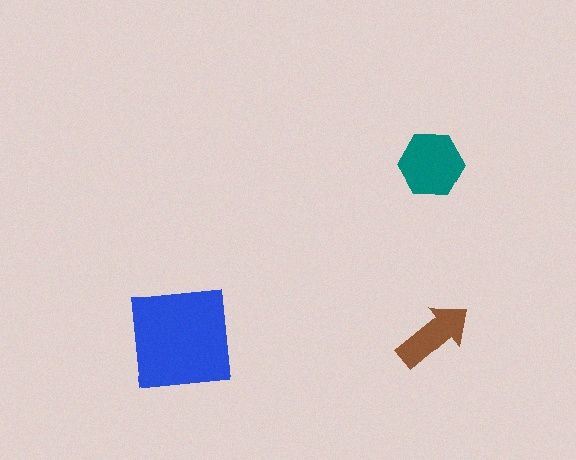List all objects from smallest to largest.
The brown arrow, the teal hexagon, the blue square.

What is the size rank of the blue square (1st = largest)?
1st.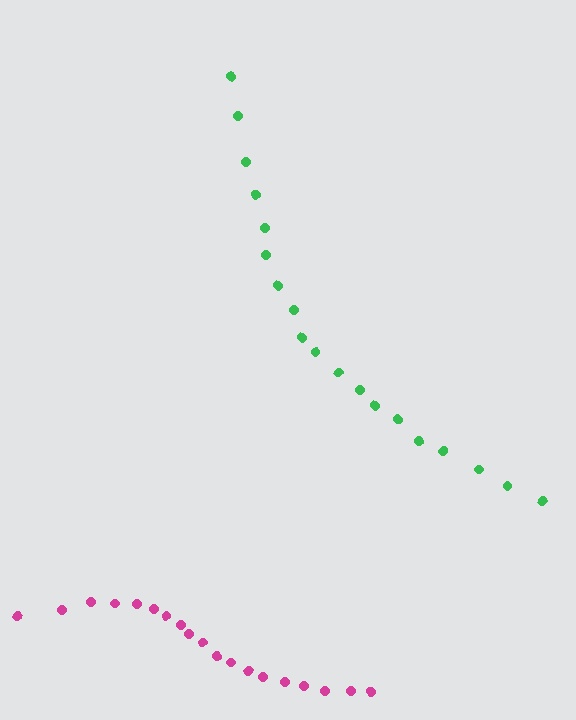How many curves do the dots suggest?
There are 2 distinct paths.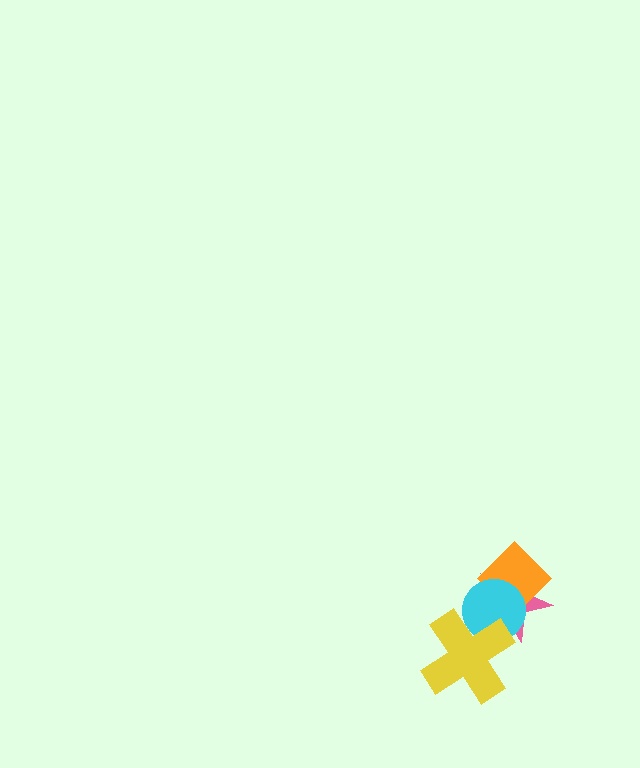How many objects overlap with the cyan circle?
3 objects overlap with the cyan circle.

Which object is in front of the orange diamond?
The cyan circle is in front of the orange diamond.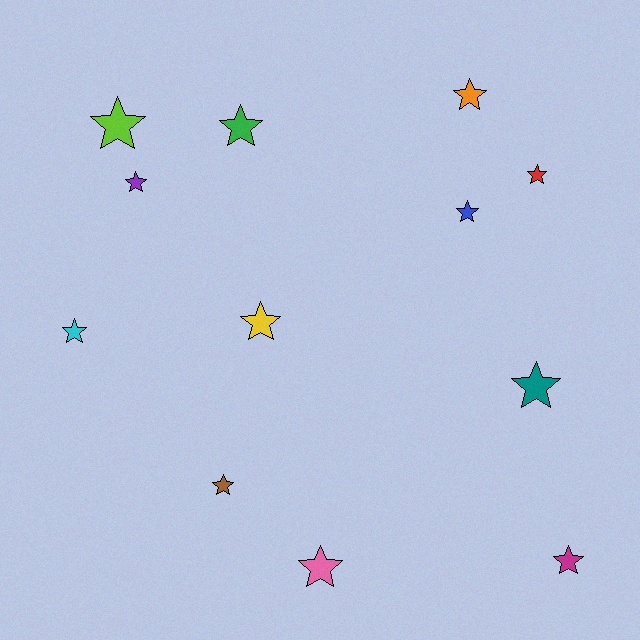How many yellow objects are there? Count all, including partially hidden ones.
There is 1 yellow object.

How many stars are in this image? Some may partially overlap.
There are 12 stars.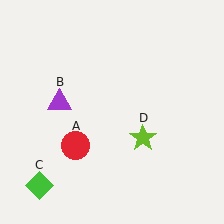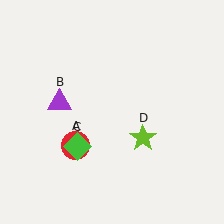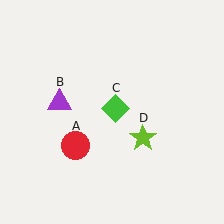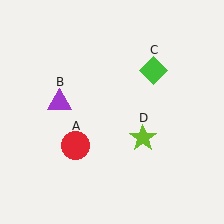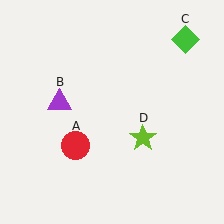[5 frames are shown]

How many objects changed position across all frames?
1 object changed position: green diamond (object C).